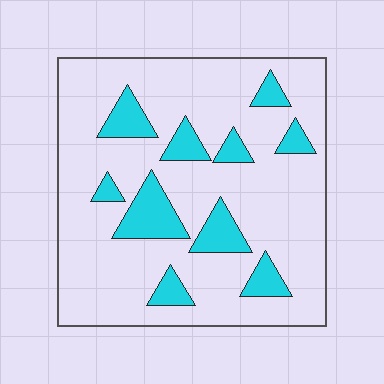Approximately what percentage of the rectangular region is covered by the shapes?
Approximately 20%.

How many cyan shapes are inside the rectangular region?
10.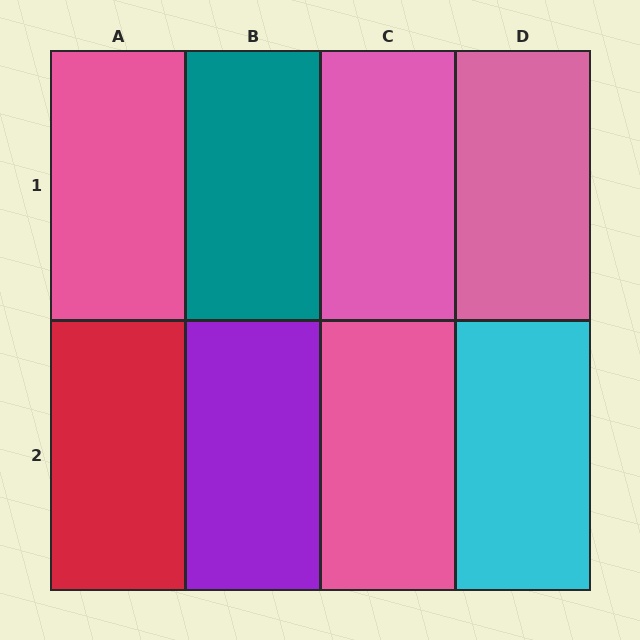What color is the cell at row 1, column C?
Pink.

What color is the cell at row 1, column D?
Pink.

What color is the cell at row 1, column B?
Teal.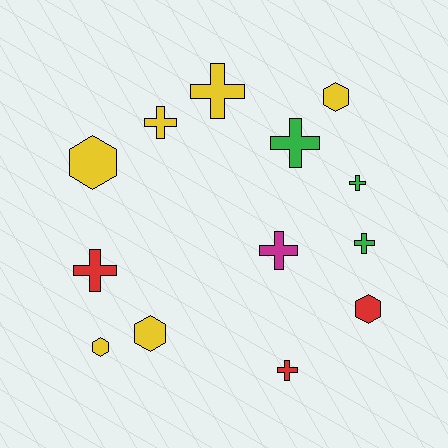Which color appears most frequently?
Yellow, with 6 objects.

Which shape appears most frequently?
Cross, with 8 objects.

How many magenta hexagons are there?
There are no magenta hexagons.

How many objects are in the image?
There are 13 objects.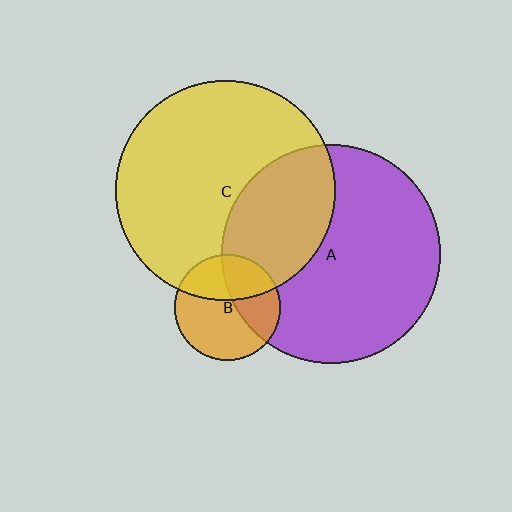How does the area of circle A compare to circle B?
Approximately 4.2 times.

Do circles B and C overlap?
Yes.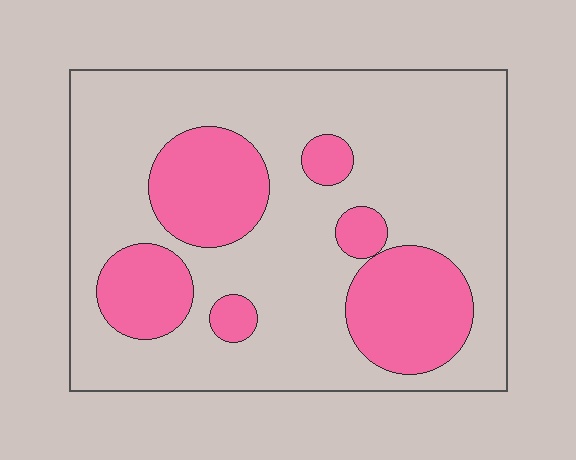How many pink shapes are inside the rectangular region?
6.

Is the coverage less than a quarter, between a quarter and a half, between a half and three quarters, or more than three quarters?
Between a quarter and a half.